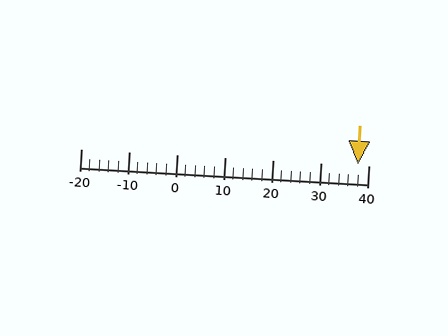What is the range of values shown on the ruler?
The ruler shows values from -20 to 40.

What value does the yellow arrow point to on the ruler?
The yellow arrow points to approximately 38.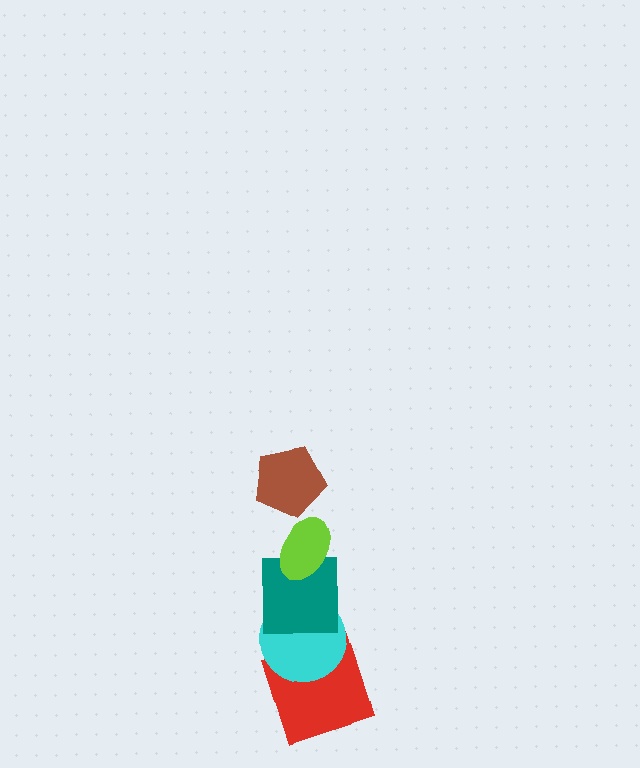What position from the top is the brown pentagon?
The brown pentagon is 1st from the top.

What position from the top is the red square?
The red square is 5th from the top.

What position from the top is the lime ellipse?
The lime ellipse is 2nd from the top.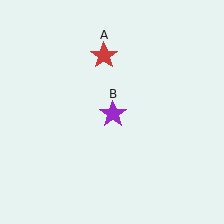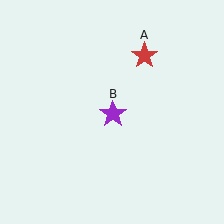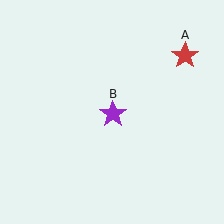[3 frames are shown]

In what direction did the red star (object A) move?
The red star (object A) moved right.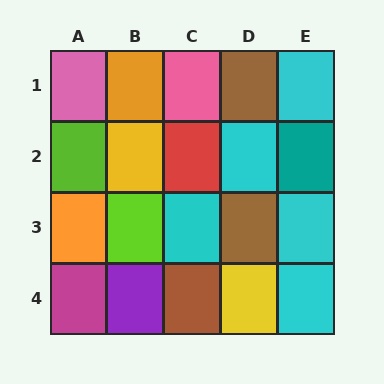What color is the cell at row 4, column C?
Brown.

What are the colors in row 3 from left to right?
Orange, lime, cyan, brown, cyan.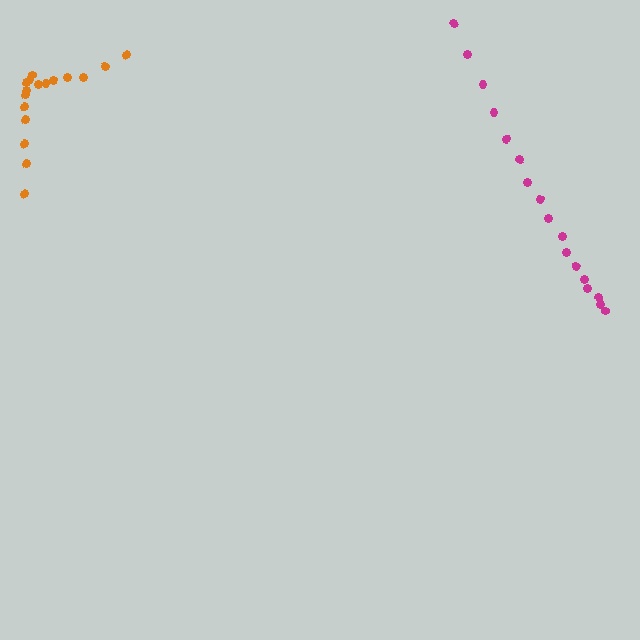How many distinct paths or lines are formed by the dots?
There are 2 distinct paths.